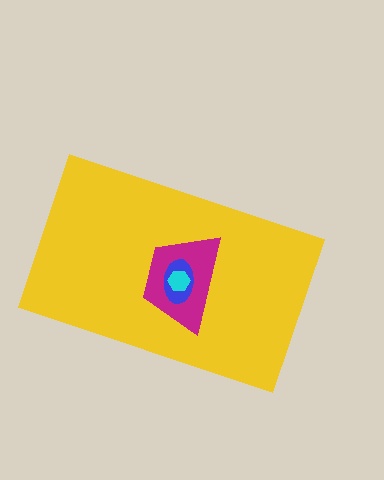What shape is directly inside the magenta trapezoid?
The blue ellipse.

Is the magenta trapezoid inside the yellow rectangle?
Yes.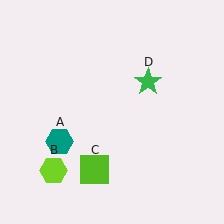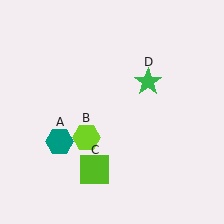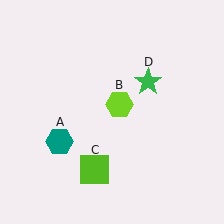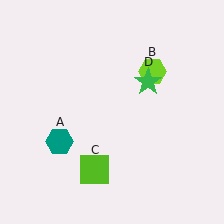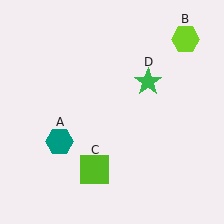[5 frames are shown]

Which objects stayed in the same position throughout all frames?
Teal hexagon (object A) and lime square (object C) and green star (object D) remained stationary.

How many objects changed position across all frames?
1 object changed position: lime hexagon (object B).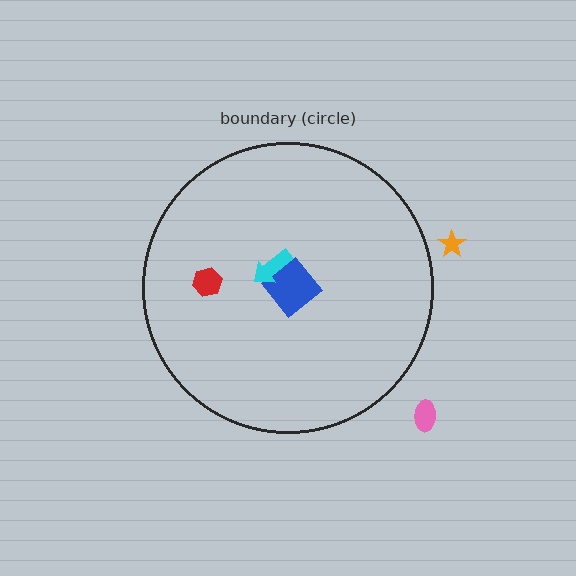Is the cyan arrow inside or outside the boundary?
Inside.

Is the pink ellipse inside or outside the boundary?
Outside.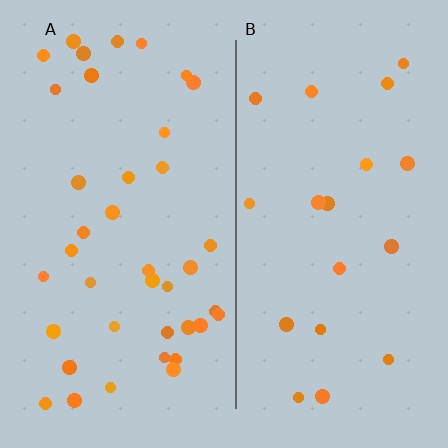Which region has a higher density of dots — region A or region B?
A (the left).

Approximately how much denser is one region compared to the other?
Approximately 2.0× — region A over region B.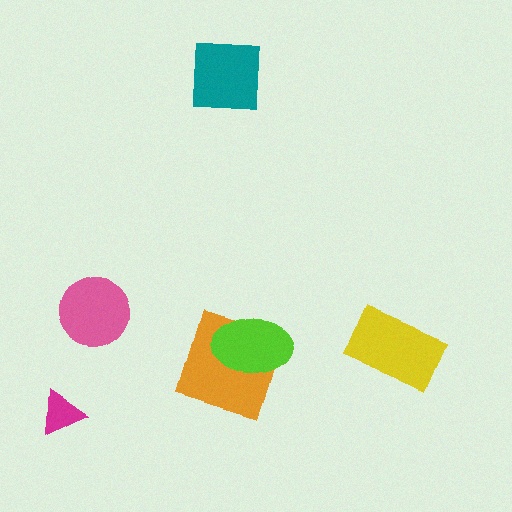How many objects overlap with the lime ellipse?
1 object overlaps with the lime ellipse.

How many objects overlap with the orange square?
1 object overlaps with the orange square.